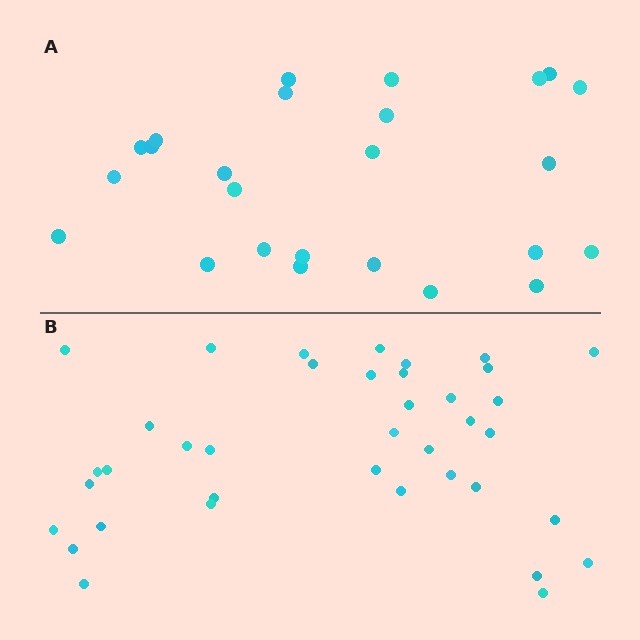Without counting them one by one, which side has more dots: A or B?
Region B (the bottom region) has more dots.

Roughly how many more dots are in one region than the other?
Region B has approximately 15 more dots than region A.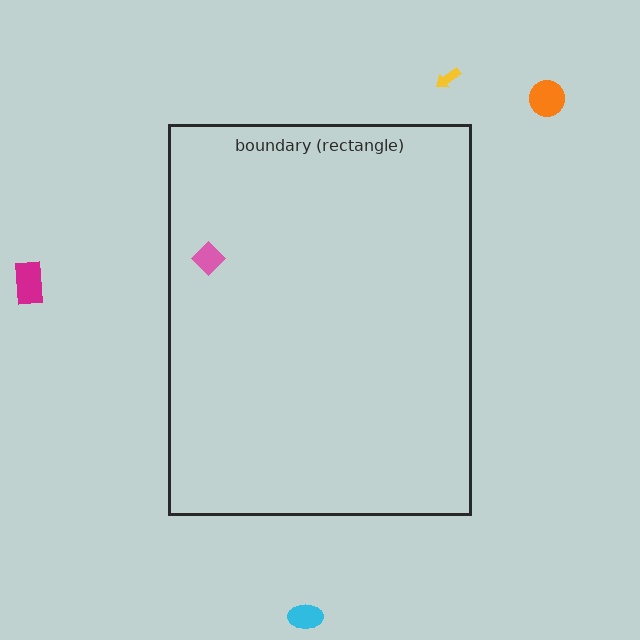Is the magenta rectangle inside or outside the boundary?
Outside.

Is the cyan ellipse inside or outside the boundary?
Outside.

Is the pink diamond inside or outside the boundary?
Inside.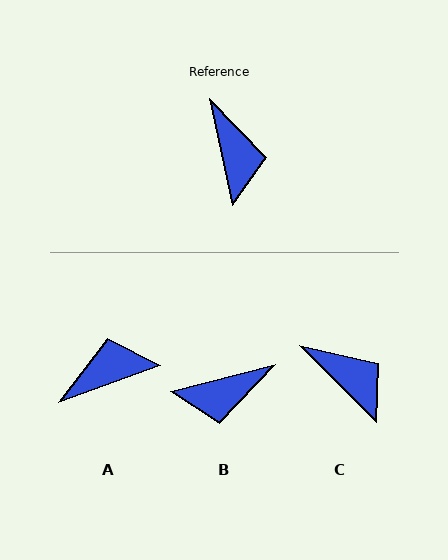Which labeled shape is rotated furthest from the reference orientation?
A, about 98 degrees away.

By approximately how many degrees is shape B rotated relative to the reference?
Approximately 88 degrees clockwise.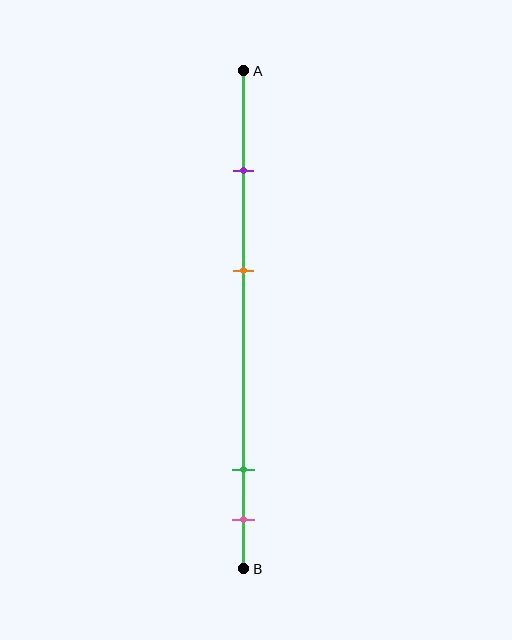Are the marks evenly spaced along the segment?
No, the marks are not evenly spaced.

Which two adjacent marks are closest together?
The green and pink marks are the closest adjacent pair.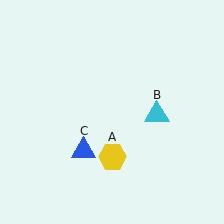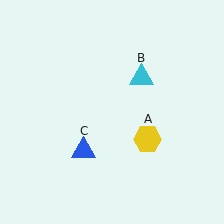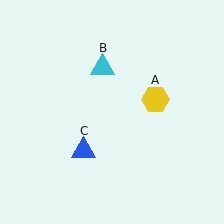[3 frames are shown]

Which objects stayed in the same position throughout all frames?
Blue triangle (object C) remained stationary.